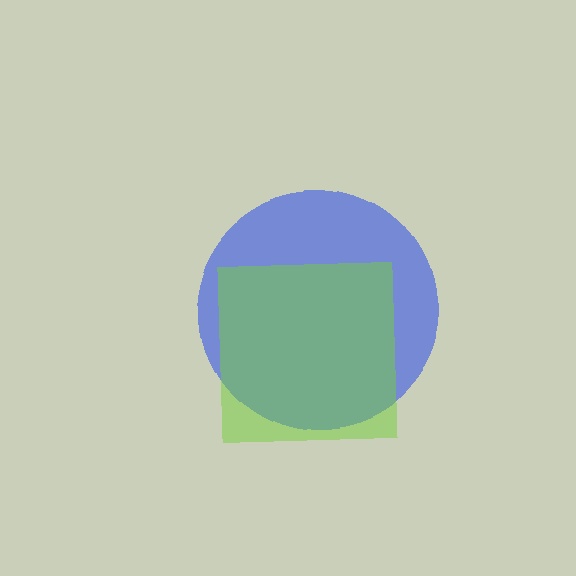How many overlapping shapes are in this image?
There are 2 overlapping shapes in the image.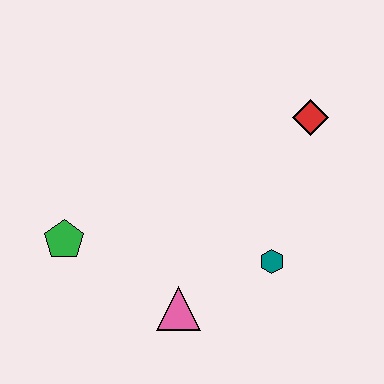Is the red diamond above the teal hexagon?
Yes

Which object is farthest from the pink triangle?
The red diamond is farthest from the pink triangle.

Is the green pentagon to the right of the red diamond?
No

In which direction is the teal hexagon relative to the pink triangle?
The teal hexagon is to the right of the pink triangle.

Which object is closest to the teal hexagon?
The pink triangle is closest to the teal hexagon.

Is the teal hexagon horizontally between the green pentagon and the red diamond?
Yes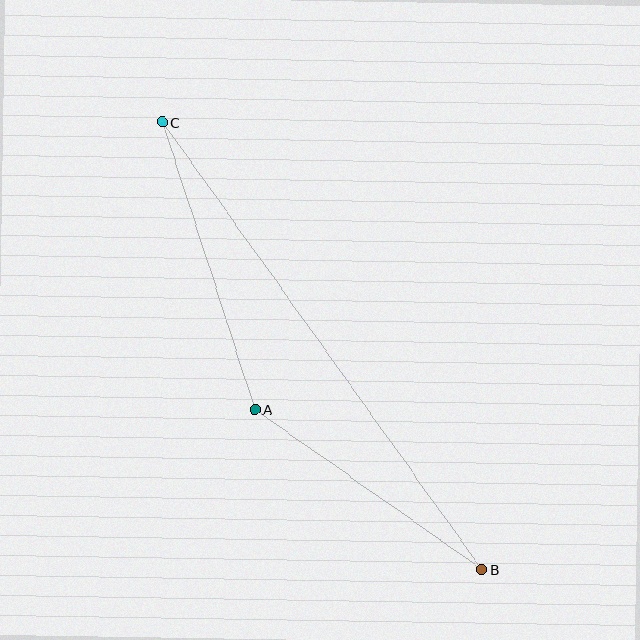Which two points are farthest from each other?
Points B and C are farthest from each other.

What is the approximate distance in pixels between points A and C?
The distance between A and C is approximately 302 pixels.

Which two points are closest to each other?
Points A and B are closest to each other.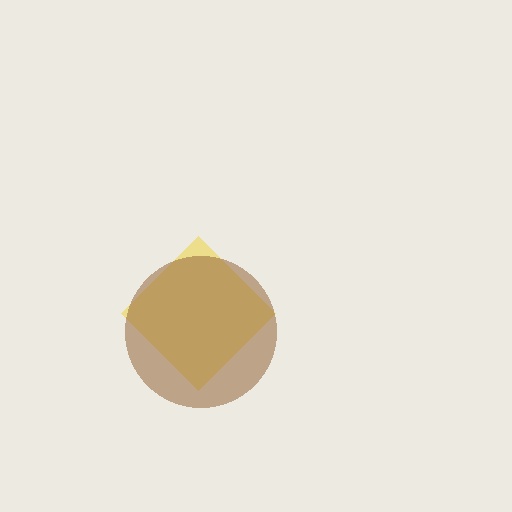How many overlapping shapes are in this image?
There are 2 overlapping shapes in the image.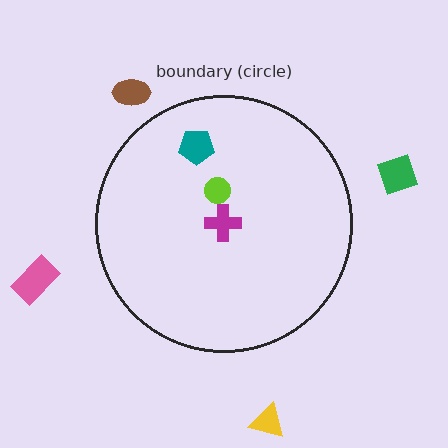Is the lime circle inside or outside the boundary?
Inside.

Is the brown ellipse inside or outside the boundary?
Outside.